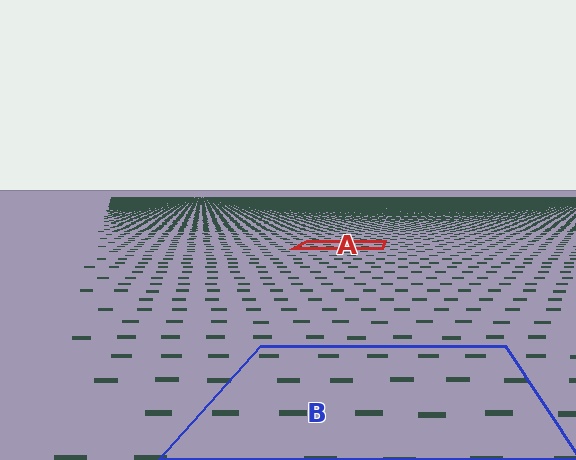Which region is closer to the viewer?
Region B is closer. The texture elements there are larger and more spread out.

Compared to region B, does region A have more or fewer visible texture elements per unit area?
Region A has more texture elements per unit area — they are packed more densely because it is farther away.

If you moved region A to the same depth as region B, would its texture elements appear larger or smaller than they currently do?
They would appear larger. At a closer depth, the same texture elements are projected at a bigger on-screen size.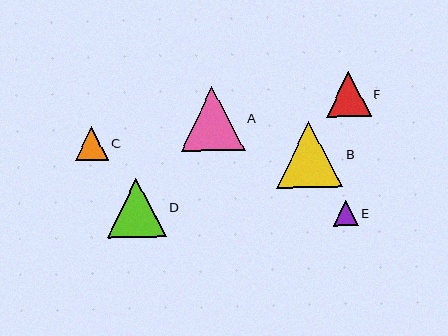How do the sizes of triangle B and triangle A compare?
Triangle B and triangle A are approximately the same size.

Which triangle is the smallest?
Triangle E is the smallest with a size of approximately 25 pixels.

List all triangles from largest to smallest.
From largest to smallest: B, A, D, F, C, E.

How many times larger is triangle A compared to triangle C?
Triangle A is approximately 1.9 times the size of triangle C.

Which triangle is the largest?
Triangle B is the largest with a size of approximately 66 pixels.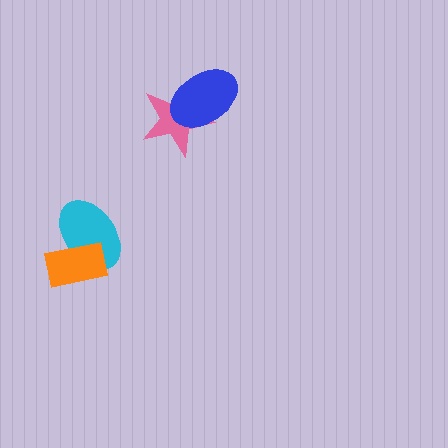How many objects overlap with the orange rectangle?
1 object overlaps with the orange rectangle.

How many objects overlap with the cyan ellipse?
1 object overlaps with the cyan ellipse.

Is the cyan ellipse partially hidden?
Yes, it is partially covered by another shape.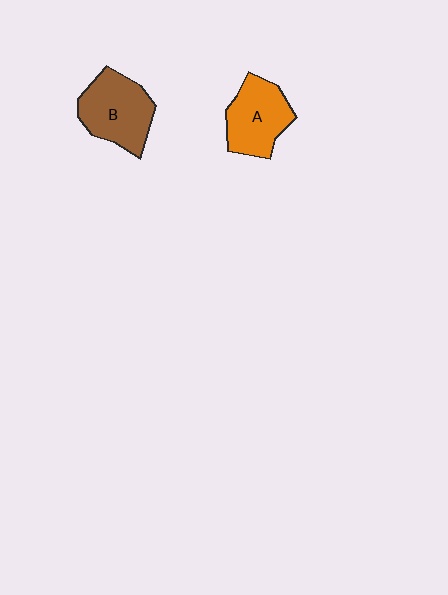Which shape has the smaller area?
Shape A (orange).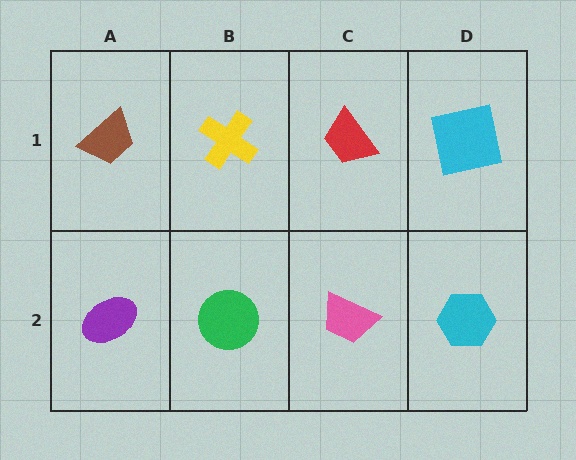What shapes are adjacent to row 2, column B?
A yellow cross (row 1, column B), a purple ellipse (row 2, column A), a pink trapezoid (row 2, column C).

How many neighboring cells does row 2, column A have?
2.